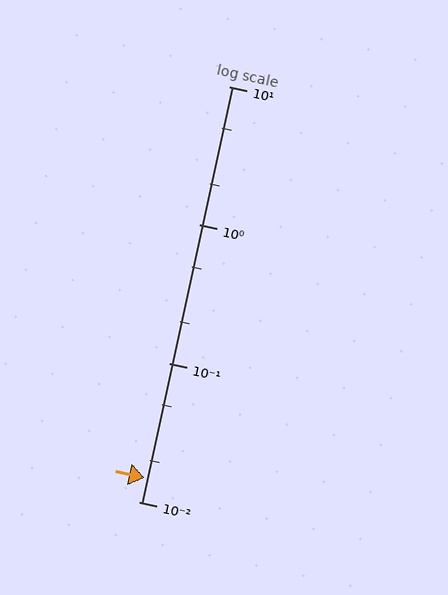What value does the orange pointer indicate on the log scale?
The pointer indicates approximately 0.015.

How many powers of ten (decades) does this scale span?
The scale spans 3 decades, from 0.01 to 10.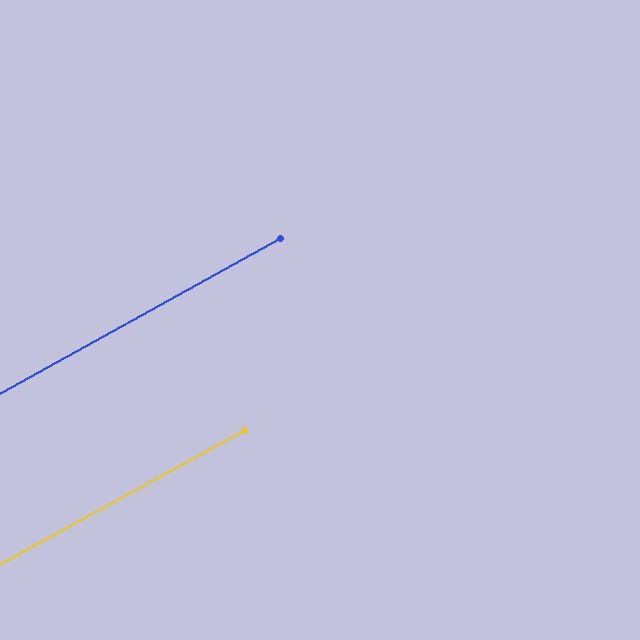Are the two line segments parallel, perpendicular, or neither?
Parallel — their directions differ by only 0.2°.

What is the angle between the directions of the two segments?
Approximately 0 degrees.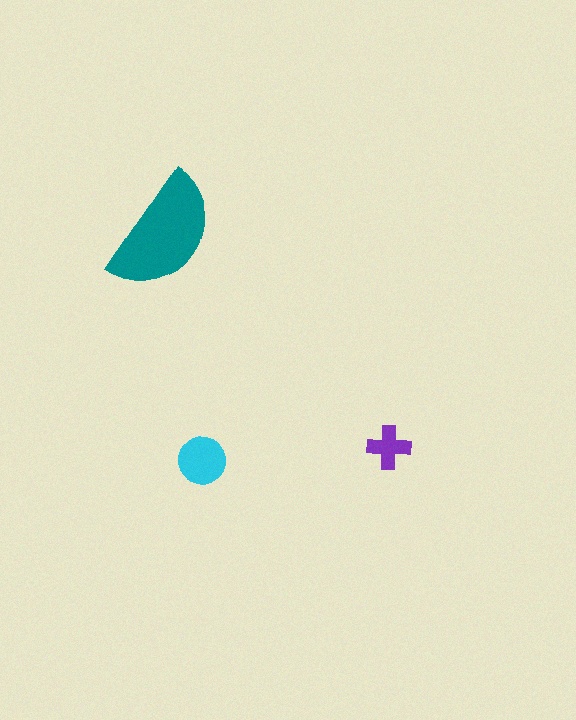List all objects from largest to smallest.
The teal semicircle, the cyan circle, the purple cross.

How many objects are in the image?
There are 3 objects in the image.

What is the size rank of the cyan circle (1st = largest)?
2nd.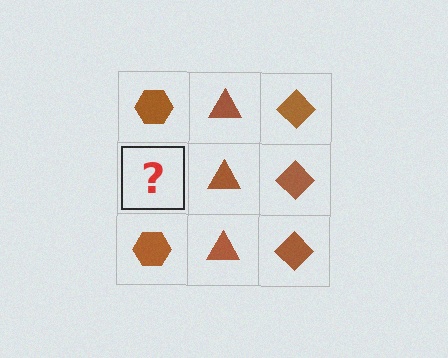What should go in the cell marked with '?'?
The missing cell should contain a brown hexagon.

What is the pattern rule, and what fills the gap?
The rule is that each column has a consistent shape. The gap should be filled with a brown hexagon.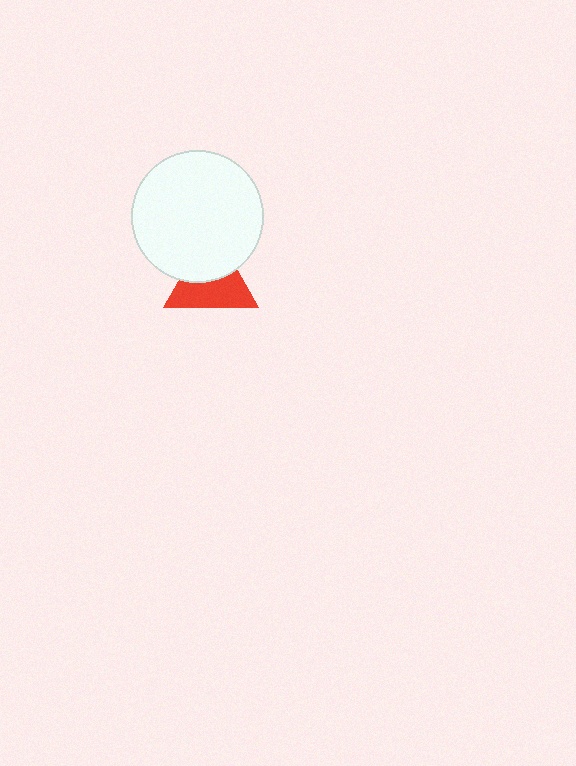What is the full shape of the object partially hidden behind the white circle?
The partially hidden object is a red triangle.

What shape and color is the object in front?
The object in front is a white circle.